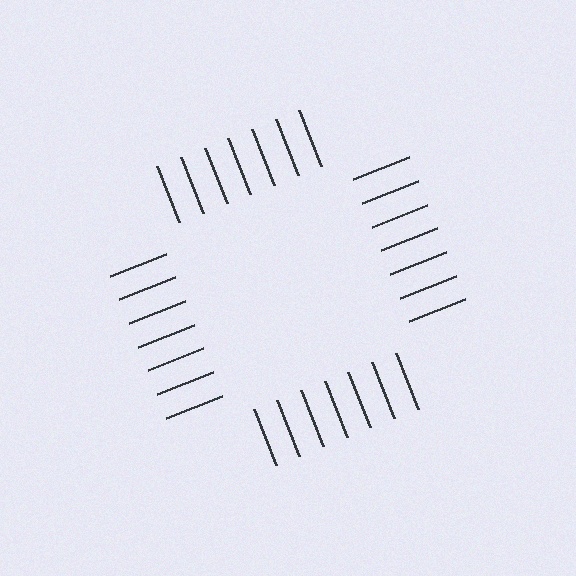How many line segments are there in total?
28 — 7 along each of the 4 edges.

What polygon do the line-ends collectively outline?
An illusory square — the line segments terminate on its edges but no continuous stroke is drawn.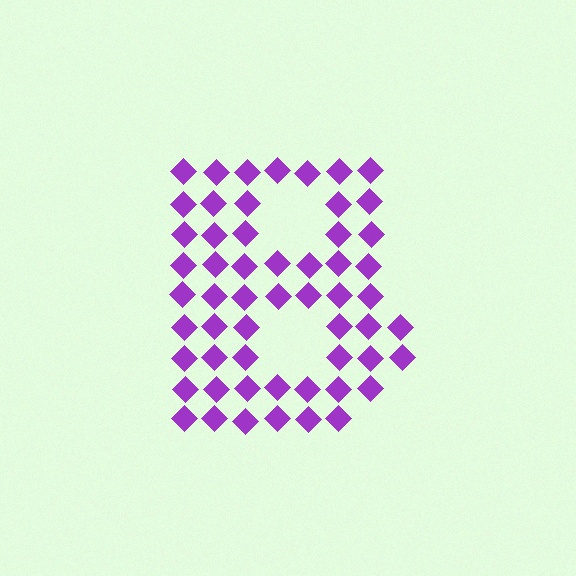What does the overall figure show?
The overall figure shows the letter B.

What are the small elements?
The small elements are diamonds.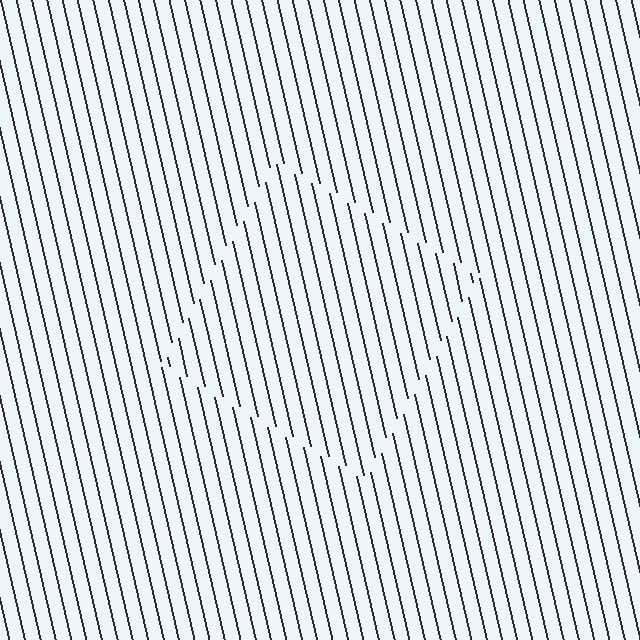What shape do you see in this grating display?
An illusory square. The interior of the shape contains the same grating, shifted by half a period — the contour is defined by the phase discontinuity where line-ends from the inner and outer gratings abut.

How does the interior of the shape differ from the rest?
The interior of the shape contains the same grating, shifted by half a period — the contour is defined by the phase discontinuity where line-ends from the inner and outer gratings abut.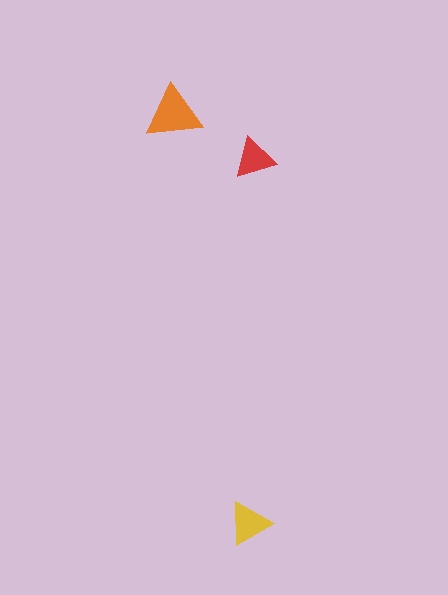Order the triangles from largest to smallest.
the orange one, the yellow one, the red one.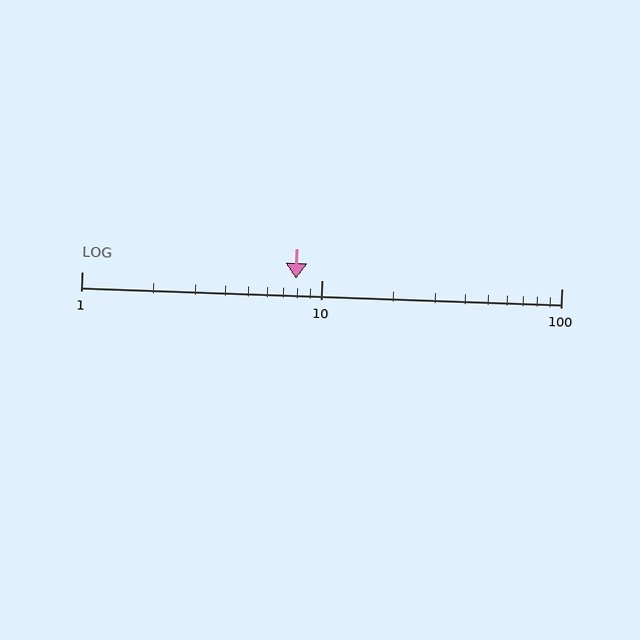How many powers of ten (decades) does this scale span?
The scale spans 2 decades, from 1 to 100.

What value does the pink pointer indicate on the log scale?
The pointer indicates approximately 7.8.